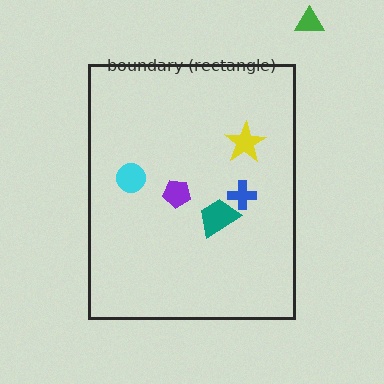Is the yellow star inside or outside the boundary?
Inside.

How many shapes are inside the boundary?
5 inside, 1 outside.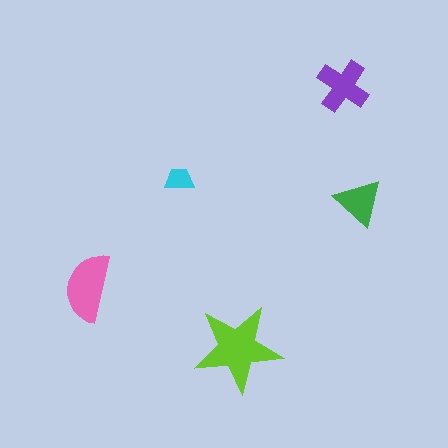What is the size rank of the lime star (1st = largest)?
1st.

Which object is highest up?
The purple cross is topmost.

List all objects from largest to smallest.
The lime star, the pink semicircle, the purple cross, the green triangle, the cyan trapezoid.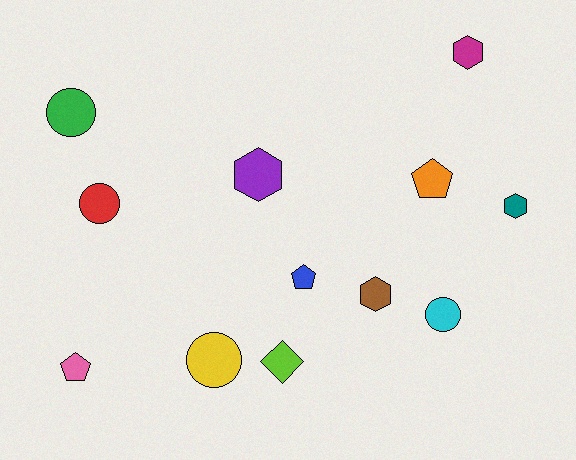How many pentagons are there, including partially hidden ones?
There are 3 pentagons.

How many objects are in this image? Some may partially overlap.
There are 12 objects.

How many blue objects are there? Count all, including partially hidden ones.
There is 1 blue object.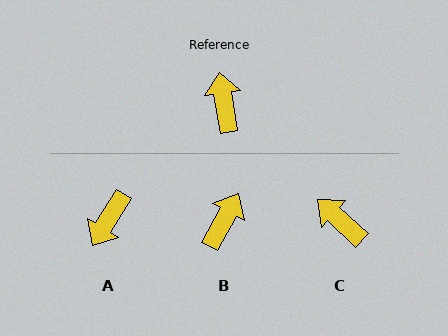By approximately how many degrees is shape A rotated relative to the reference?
Approximately 139 degrees counter-clockwise.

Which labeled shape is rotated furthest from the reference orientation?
A, about 139 degrees away.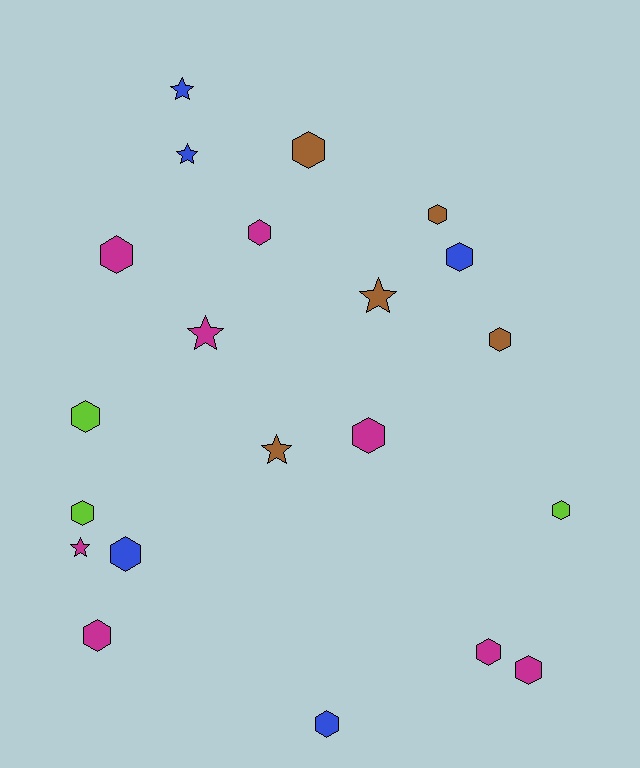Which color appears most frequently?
Magenta, with 8 objects.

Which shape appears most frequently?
Hexagon, with 15 objects.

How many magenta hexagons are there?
There are 6 magenta hexagons.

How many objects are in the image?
There are 21 objects.